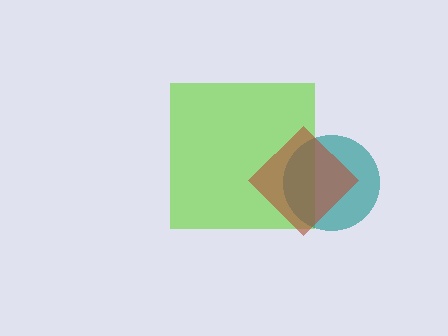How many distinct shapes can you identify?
There are 3 distinct shapes: a lime square, a teal circle, a brown diamond.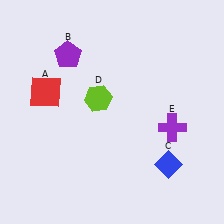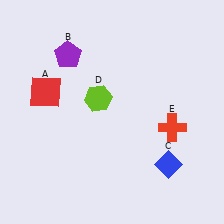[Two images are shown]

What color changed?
The cross (E) changed from purple in Image 1 to red in Image 2.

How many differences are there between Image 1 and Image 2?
There is 1 difference between the two images.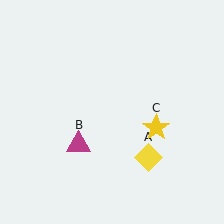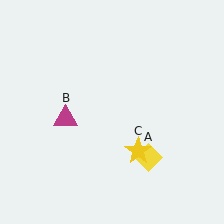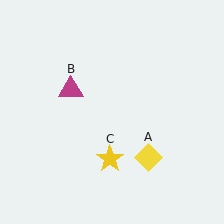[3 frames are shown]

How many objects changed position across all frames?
2 objects changed position: magenta triangle (object B), yellow star (object C).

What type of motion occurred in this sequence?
The magenta triangle (object B), yellow star (object C) rotated clockwise around the center of the scene.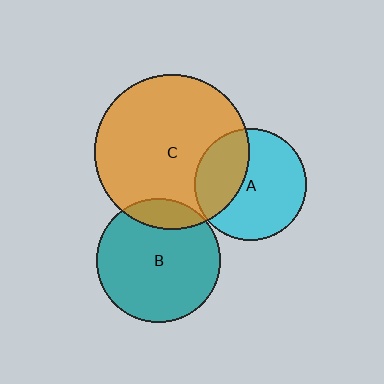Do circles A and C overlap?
Yes.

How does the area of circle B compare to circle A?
Approximately 1.2 times.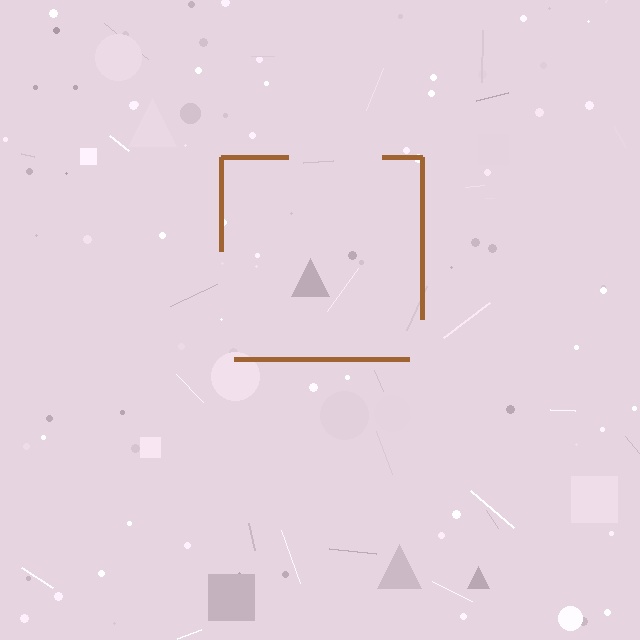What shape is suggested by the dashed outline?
The dashed outline suggests a square.